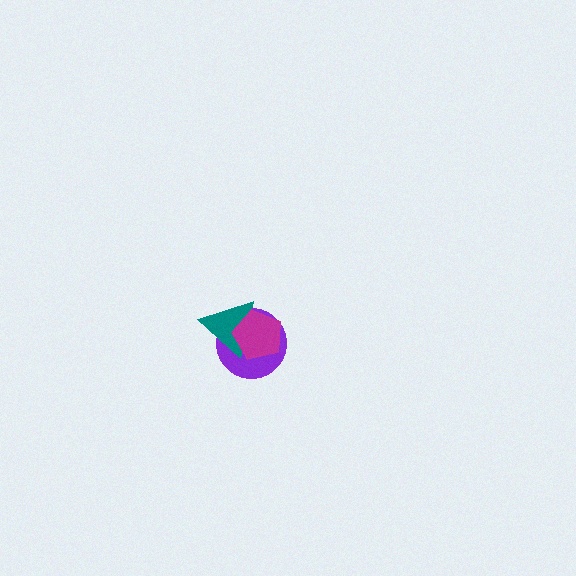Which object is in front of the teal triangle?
The magenta pentagon is in front of the teal triangle.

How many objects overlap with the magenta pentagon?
2 objects overlap with the magenta pentagon.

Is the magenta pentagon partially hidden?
No, no other shape covers it.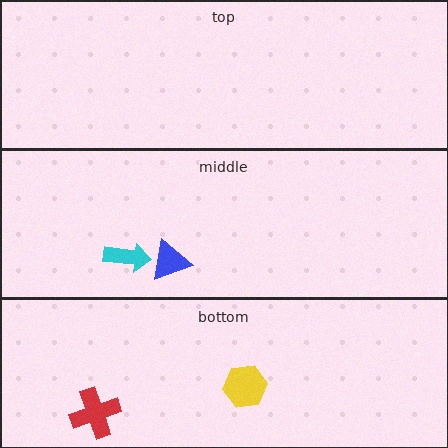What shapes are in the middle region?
The blue triangle, the cyan arrow.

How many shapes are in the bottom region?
2.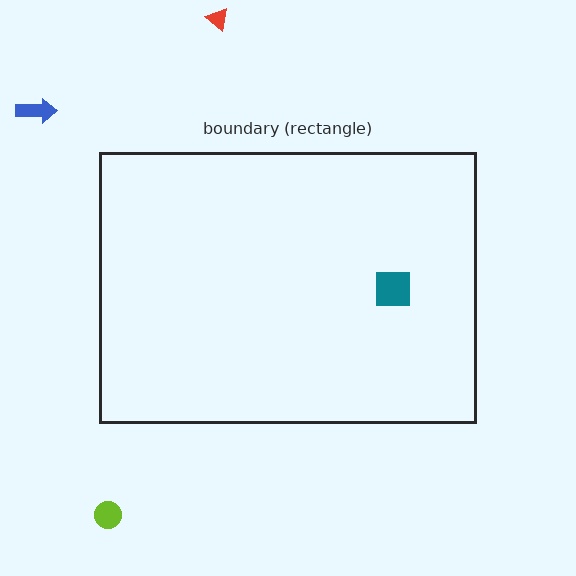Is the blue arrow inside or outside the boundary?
Outside.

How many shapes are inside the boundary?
1 inside, 3 outside.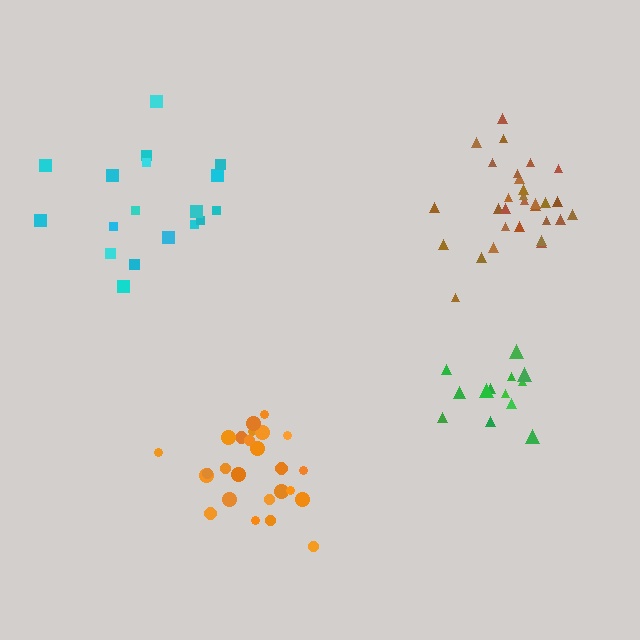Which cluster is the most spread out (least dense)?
Cyan.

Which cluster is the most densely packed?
Green.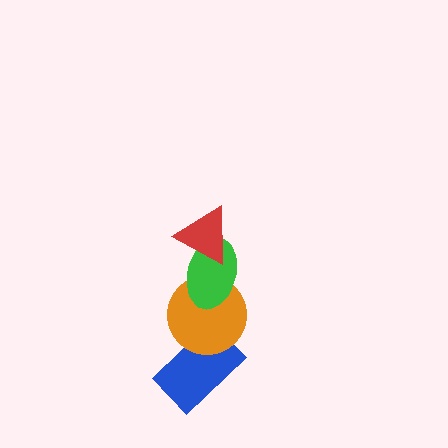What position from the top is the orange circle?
The orange circle is 3rd from the top.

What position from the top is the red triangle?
The red triangle is 1st from the top.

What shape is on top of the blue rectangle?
The orange circle is on top of the blue rectangle.